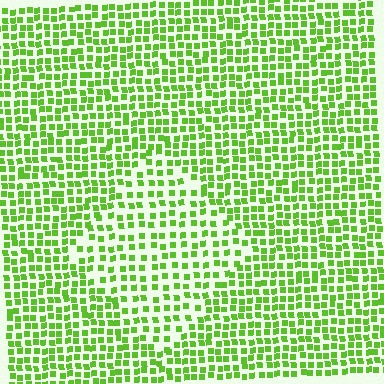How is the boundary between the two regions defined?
The boundary is defined by a change in element density (approximately 1.6x ratio). All elements are the same color, size, and shape.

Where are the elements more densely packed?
The elements are more densely packed outside the diamond boundary.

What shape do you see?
I see a diamond.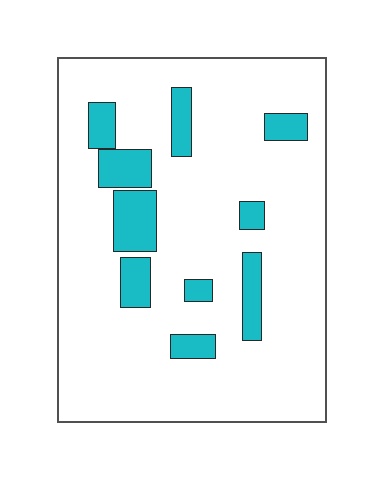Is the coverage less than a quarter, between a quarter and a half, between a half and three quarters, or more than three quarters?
Less than a quarter.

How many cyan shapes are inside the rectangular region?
10.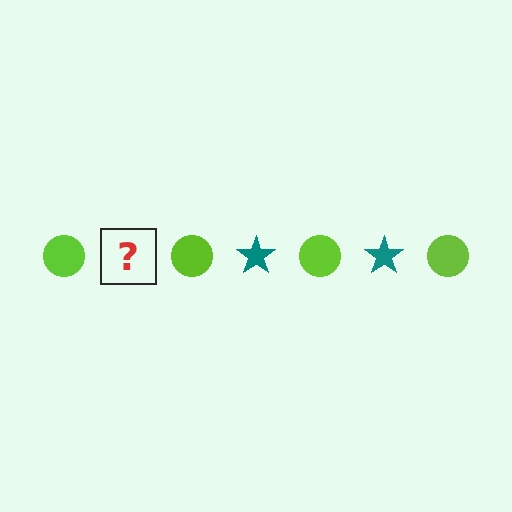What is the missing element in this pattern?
The missing element is a teal star.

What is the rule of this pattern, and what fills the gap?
The rule is that the pattern alternates between lime circle and teal star. The gap should be filled with a teal star.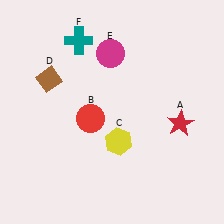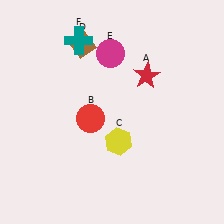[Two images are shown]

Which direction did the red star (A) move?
The red star (A) moved up.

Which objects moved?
The objects that moved are: the red star (A), the brown diamond (D).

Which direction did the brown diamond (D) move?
The brown diamond (D) moved up.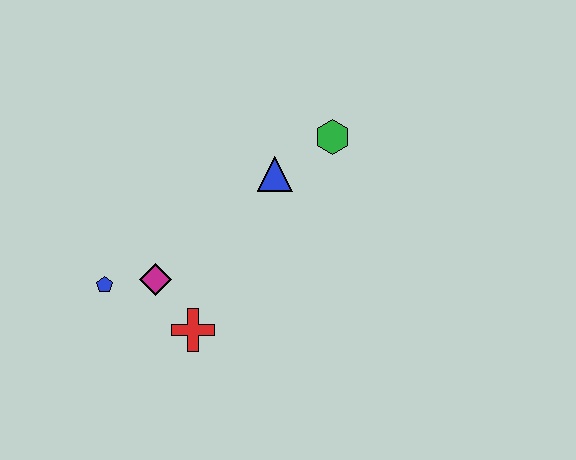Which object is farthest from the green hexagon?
The blue pentagon is farthest from the green hexagon.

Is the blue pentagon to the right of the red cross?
No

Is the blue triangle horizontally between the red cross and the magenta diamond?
No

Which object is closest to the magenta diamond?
The blue pentagon is closest to the magenta diamond.